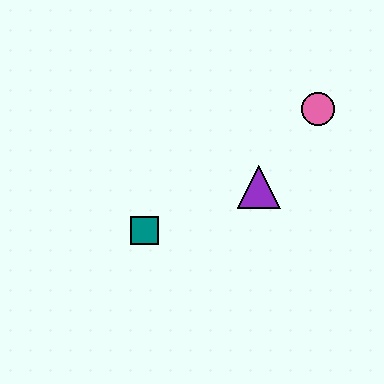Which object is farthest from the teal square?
The pink circle is farthest from the teal square.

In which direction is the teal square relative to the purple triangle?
The teal square is to the left of the purple triangle.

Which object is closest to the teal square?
The purple triangle is closest to the teal square.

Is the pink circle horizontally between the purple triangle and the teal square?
No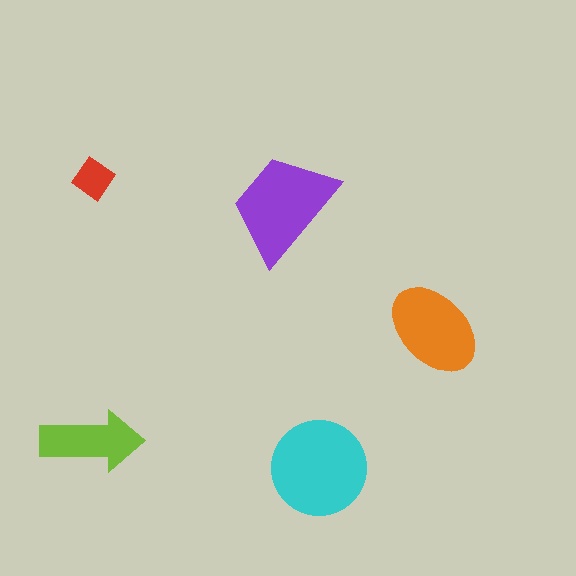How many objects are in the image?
There are 5 objects in the image.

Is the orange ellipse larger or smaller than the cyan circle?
Smaller.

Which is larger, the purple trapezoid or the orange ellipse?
The purple trapezoid.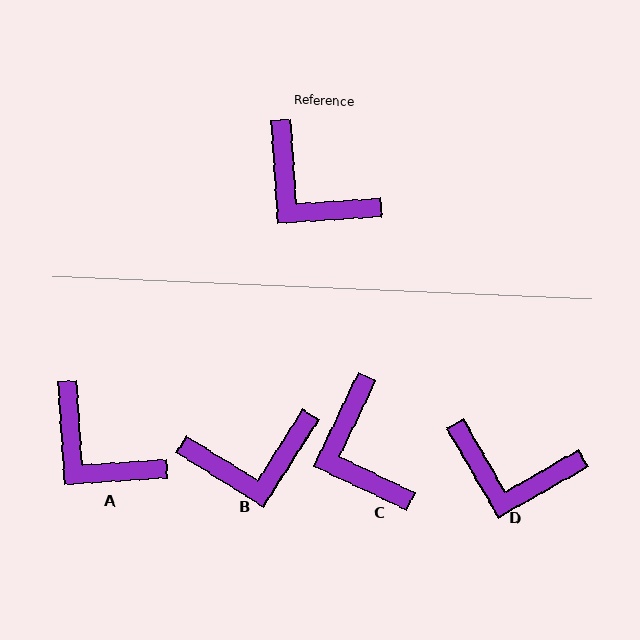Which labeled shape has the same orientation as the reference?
A.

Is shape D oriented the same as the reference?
No, it is off by about 26 degrees.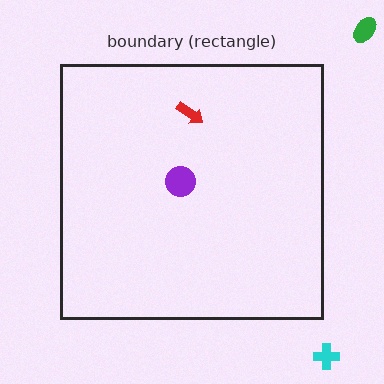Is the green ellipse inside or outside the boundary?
Outside.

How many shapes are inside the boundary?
2 inside, 2 outside.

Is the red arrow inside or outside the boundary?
Inside.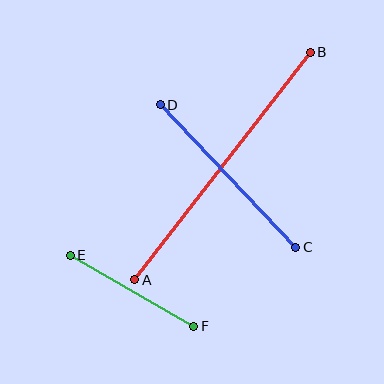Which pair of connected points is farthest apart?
Points A and B are farthest apart.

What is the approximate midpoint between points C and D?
The midpoint is at approximately (228, 176) pixels.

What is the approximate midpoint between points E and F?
The midpoint is at approximately (132, 291) pixels.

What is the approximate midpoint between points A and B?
The midpoint is at approximately (223, 166) pixels.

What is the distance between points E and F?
The distance is approximately 142 pixels.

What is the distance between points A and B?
The distance is approximately 288 pixels.